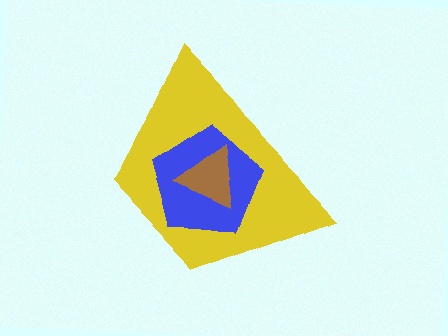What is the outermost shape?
The yellow trapezoid.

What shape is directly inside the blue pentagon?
The brown triangle.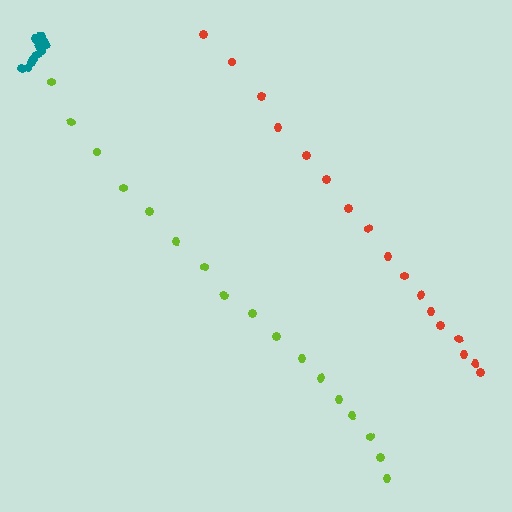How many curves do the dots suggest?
There are 3 distinct paths.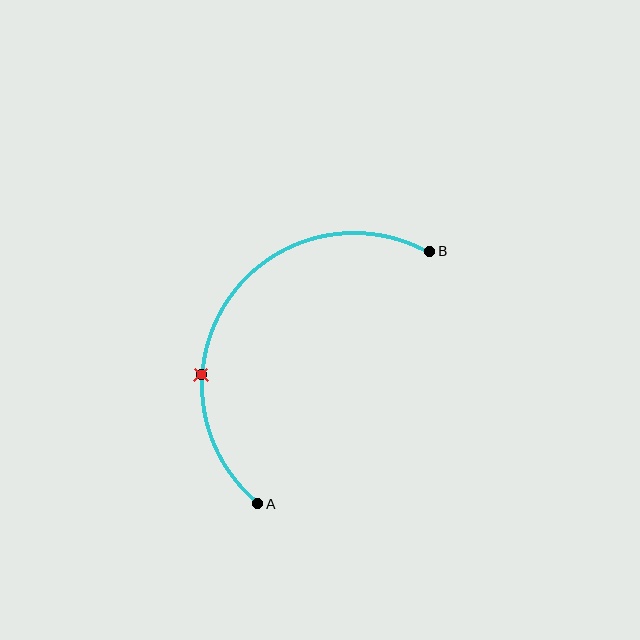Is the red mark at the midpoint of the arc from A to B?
No. The red mark lies on the arc but is closer to endpoint A. The arc midpoint would be at the point on the curve equidistant along the arc from both A and B.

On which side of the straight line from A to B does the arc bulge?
The arc bulges above and to the left of the straight line connecting A and B.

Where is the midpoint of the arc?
The arc midpoint is the point on the curve farthest from the straight line joining A and B. It sits above and to the left of that line.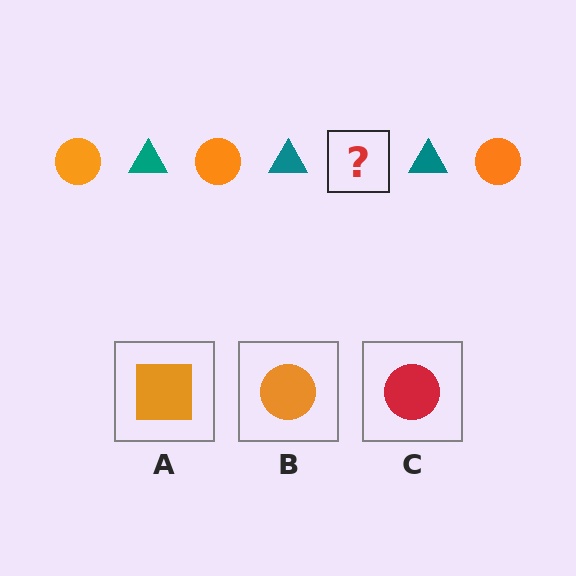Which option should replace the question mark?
Option B.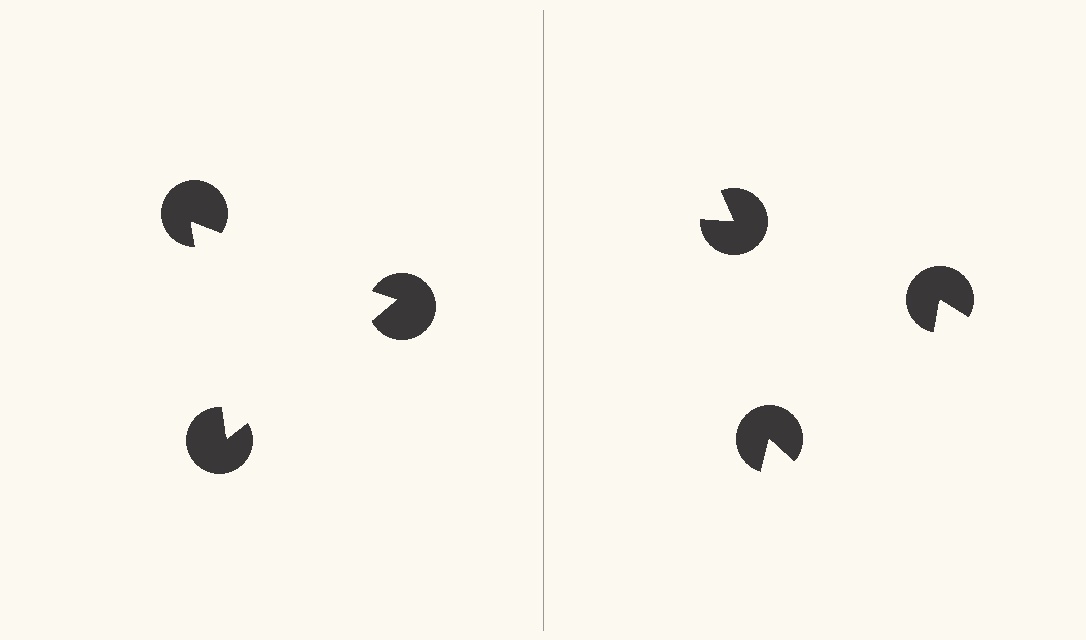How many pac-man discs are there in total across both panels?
6 — 3 on each side.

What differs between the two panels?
The pac-man discs are positioned identically on both sides; only the wedge orientations differ. On the left they align to a triangle; on the right they are misaligned.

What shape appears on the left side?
An illusory triangle.